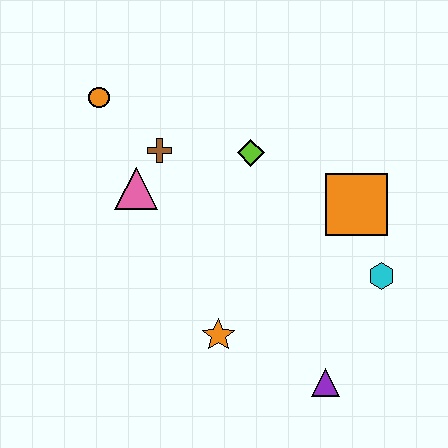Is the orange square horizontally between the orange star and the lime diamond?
No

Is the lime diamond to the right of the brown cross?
Yes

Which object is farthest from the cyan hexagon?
The orange circle is farthest from the cyan hexagon.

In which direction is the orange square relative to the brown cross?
The orange square is to the right of the brown cross.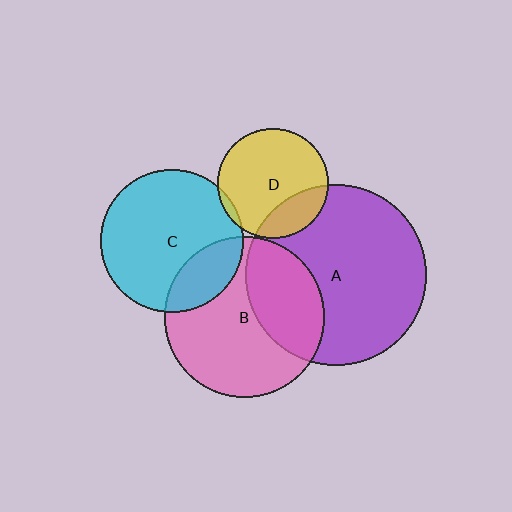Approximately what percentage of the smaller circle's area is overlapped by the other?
Approximately 5%.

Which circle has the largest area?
Circle A (purple).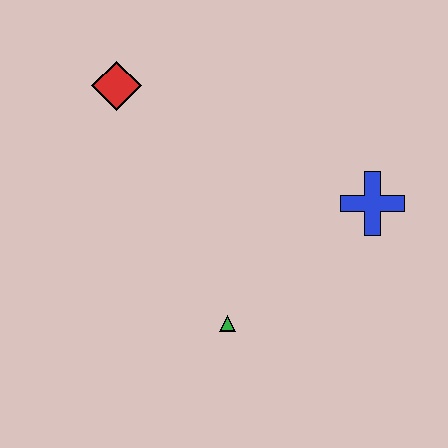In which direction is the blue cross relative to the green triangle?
The blue cross is to the right of the green triangle.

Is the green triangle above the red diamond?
No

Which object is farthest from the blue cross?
The red diamond is farthest from the blue cross.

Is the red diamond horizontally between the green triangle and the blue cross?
No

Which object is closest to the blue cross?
The green triangle is closest to the blue cross.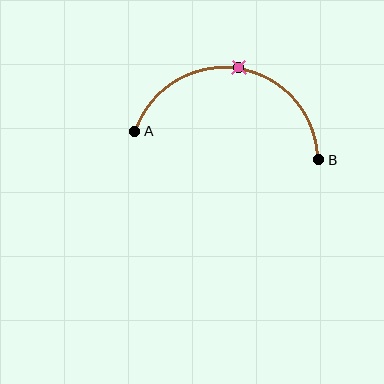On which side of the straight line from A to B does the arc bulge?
The arc bulges above the straight line connecting A and B.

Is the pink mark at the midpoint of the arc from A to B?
Yes. The pink mark lies on the arc at equal arc-length from both A and B — it is the arc midpoint.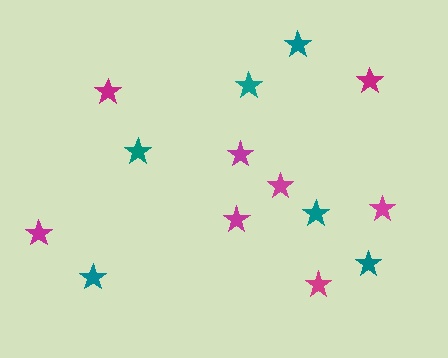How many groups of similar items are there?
There are 2 groups: one group of magenta stars (8) and one group of teal stars (6).